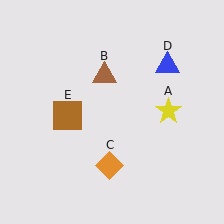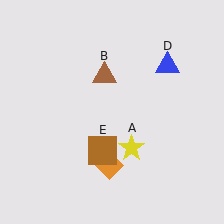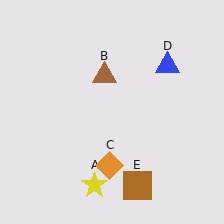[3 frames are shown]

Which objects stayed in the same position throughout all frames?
Brown triangle (object B) and orange diamond (object C) and blue triangle (object D) remained stationary.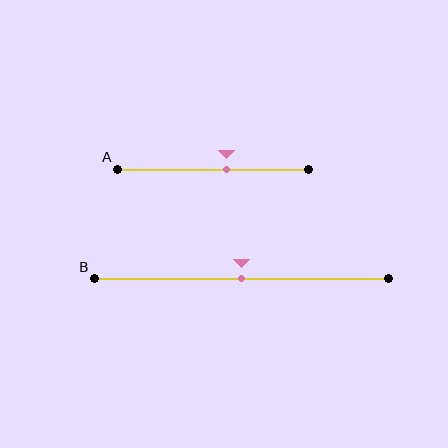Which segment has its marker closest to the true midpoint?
Segment B has its marker closest to the true midpoint.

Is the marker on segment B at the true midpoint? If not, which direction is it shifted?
Yes, the marker on segment B is at the true midpoint.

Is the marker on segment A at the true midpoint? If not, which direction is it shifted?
No, the marker on segment A is shifted to the right by about 7% of the segment length.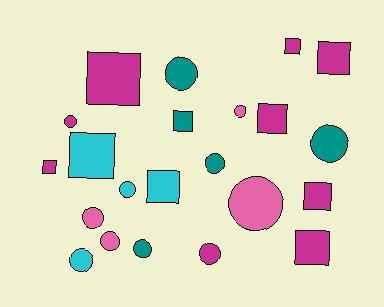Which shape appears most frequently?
Circle, with 12 objects.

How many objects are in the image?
There are 22 objects.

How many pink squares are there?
There are no pink squares.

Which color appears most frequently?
Magenta, with 9 objects.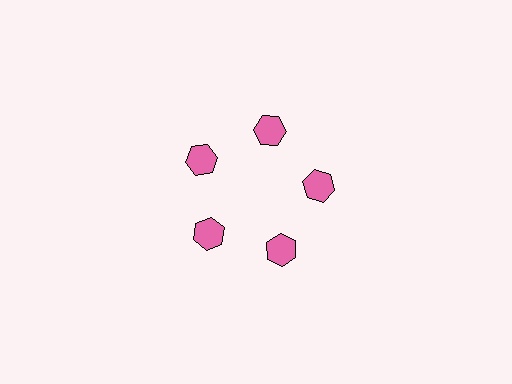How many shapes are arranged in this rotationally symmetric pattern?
There are 5 shapes, arranged in 5 groups of 1.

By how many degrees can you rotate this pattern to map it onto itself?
The pattern maps onto itself every 72 degrees of rotation.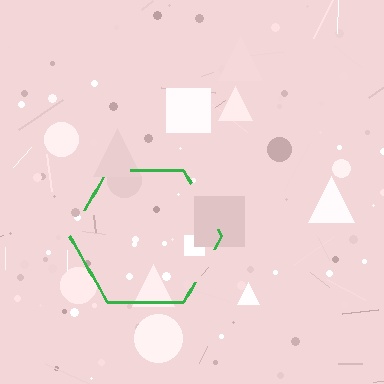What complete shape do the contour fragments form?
The contour fragments form a hexagon.